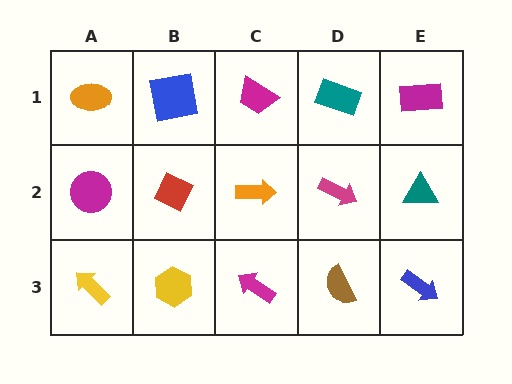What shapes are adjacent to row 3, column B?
A red diamond (row 2, column B), a yellow arrow (row 3, column A), a magenta arrow (row 3, column C).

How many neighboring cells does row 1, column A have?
2.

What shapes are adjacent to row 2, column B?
A blue square (row 1, column B), a yellow hexagon (row 3, column B), a magenta circle (row 2, column A), an orange arrow (row 2, column C).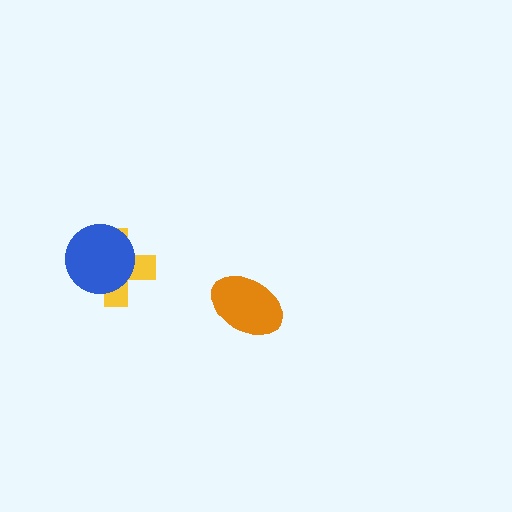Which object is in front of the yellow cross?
The blue circle is in front of the yellow cross.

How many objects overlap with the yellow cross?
1 object overlaps with the yellow cross.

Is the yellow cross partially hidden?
Yes, it is partially covered by another shape.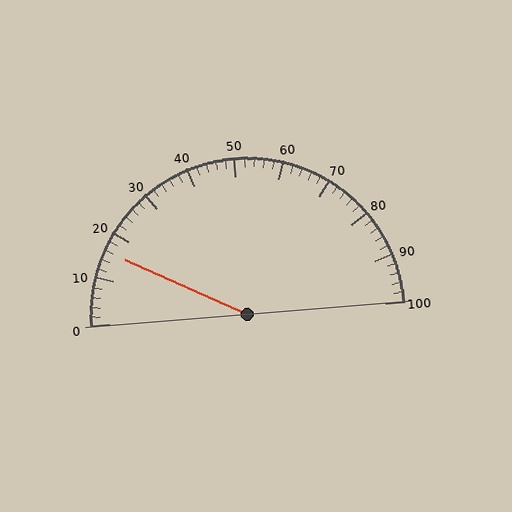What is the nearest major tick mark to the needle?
The nearest major tick mark is 20.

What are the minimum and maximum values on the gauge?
The gauge ranges from 0 to 100.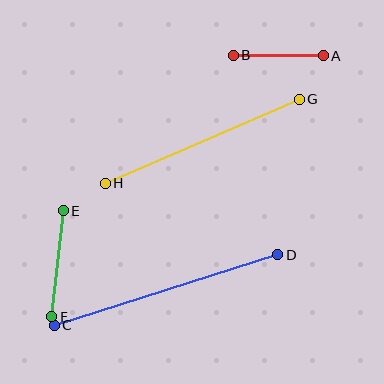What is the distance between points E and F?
The distance is approximately 106 pixels.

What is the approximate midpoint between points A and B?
The midpoint is at approximately (278, 56) pixels.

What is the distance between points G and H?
The distance is approximately 211 pixels.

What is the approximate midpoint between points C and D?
The midpoint is at approximately (166, 290) pixels.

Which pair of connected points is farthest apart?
Points C and D are farthest apart.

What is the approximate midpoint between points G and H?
The midpoint is at approximately (202, 141) pixels.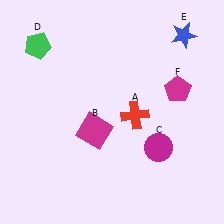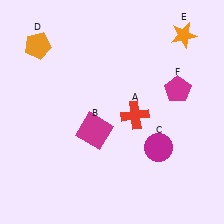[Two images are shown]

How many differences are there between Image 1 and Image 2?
There are 2 differences between the two images.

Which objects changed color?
D changed from green to orange. E changed from blue to orange.